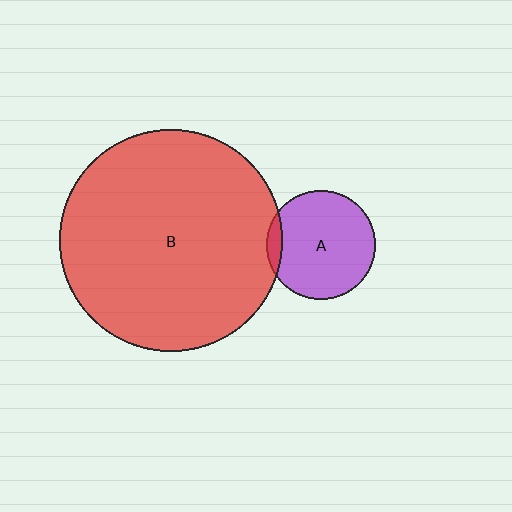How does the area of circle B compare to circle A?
Approximately 4.2 times.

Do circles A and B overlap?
Yes.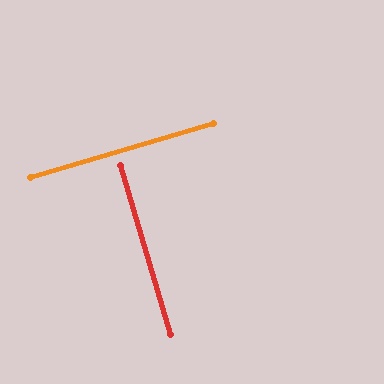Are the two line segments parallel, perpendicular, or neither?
Perpendicular — they meet at approximately 90°.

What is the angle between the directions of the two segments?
Approximately 90 degrees.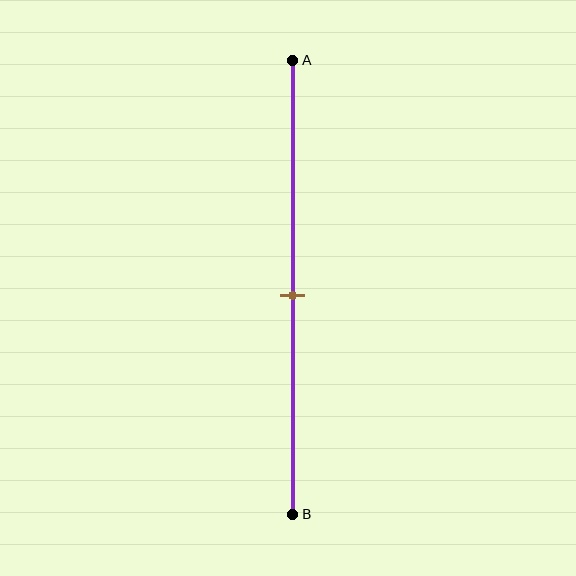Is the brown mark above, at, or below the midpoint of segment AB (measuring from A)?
The brown mark is approximately at the midpoint of segment AB.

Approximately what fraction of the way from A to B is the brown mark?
The brown mark is approximately 50% of the way from A to B.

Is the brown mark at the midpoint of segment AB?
Yes, the mark is approximately at the midpoint.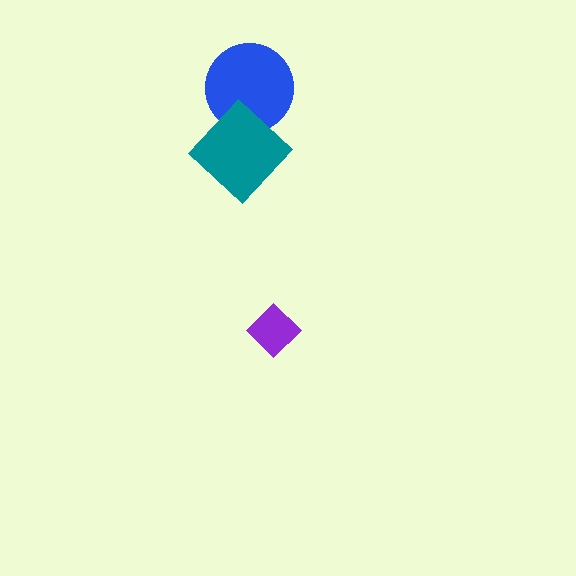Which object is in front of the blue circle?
The teal diamond is in front of the blue circle.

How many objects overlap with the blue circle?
1 object overlaps with the blue circle.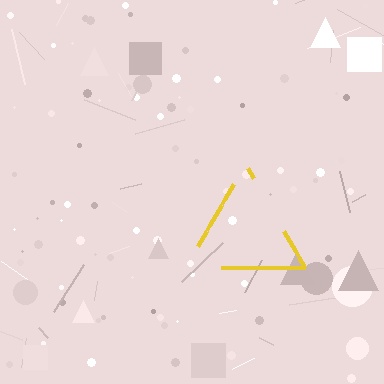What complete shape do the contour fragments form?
The contour fragments form a triangle.